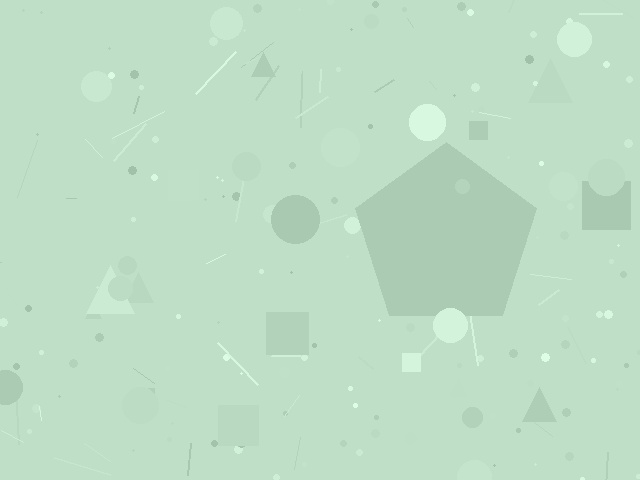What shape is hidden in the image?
A pentagon is hidden in the image.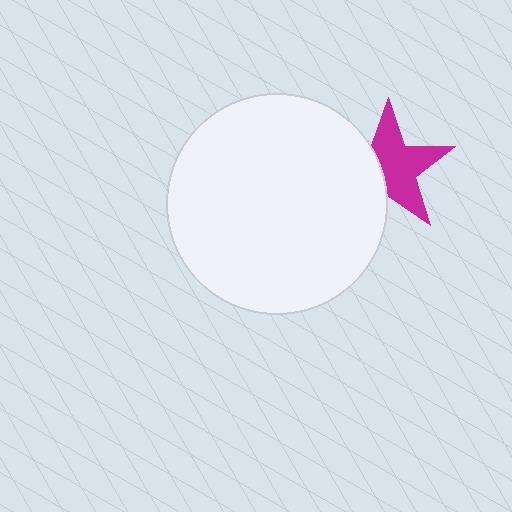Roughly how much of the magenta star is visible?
About half of it is visible (roughly 62%).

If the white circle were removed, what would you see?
You would see the complete magenta star.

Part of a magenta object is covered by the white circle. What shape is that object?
It is a star.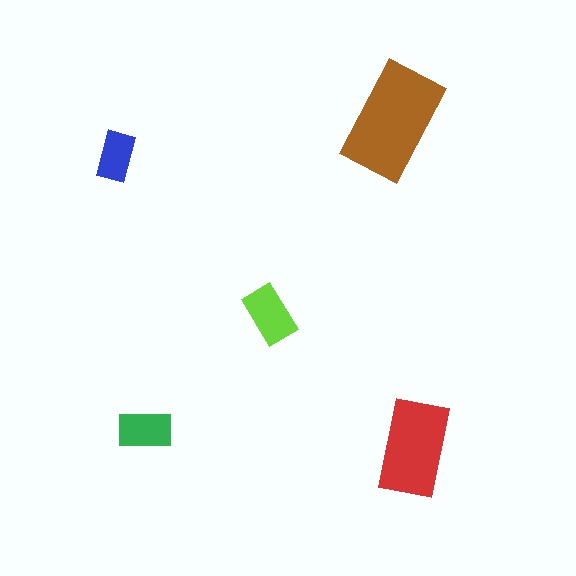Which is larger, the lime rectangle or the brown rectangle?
The brown one.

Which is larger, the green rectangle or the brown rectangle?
The brown one.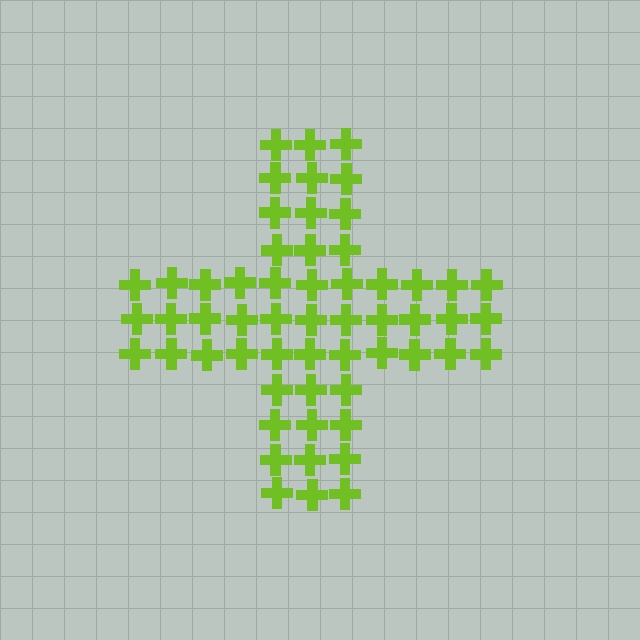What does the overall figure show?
The overall figure shows a cross.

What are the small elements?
The small elements are crosses.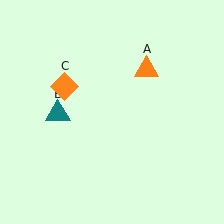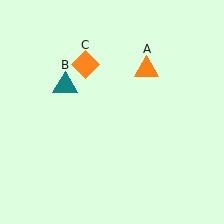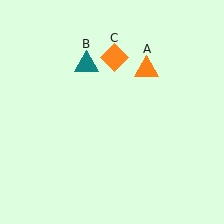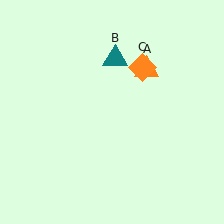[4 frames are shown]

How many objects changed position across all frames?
2 objects changed position: teal triangle (object B), orange diamond (object C).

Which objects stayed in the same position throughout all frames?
Orange triangle (object A) remained stationary.